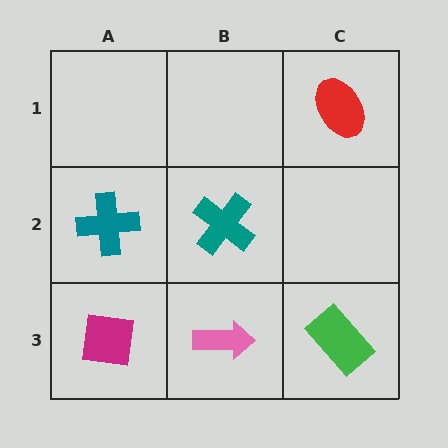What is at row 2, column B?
A teal cross.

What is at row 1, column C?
A red ellipse.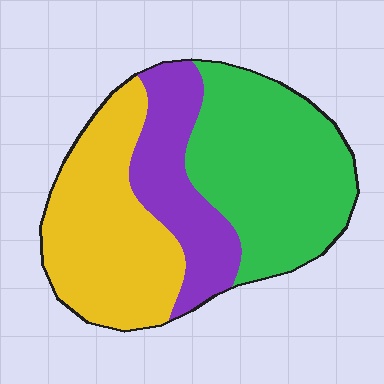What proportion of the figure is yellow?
Yellow takes up about three eighths (3/8) of the figure.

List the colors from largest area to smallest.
From largest to smallest: green, yellow, purple.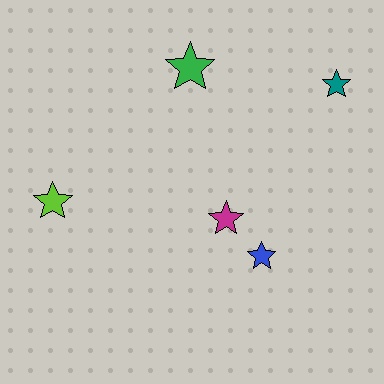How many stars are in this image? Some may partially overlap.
There are 5 stars.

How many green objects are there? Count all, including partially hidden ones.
There is 1 green object.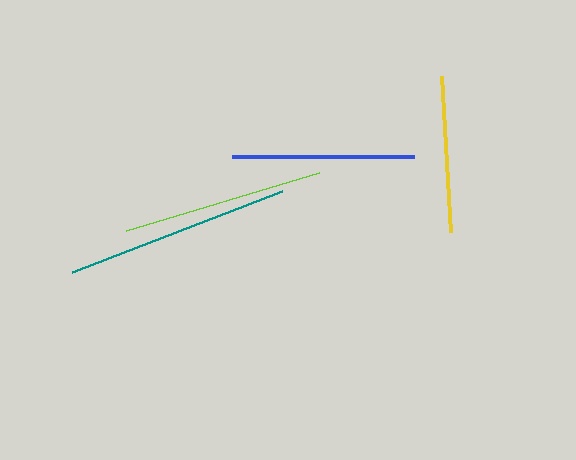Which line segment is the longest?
The teal line is the longest at approximately 225 pixels.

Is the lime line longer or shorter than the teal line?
The teal line is longer than the lime line.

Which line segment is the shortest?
The yellow line is the shortest at approximately 156 pixels.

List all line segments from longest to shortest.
From longest to shortest: teal, lime, blue, yellow.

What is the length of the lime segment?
The lime segment is approximately 201 pixels long.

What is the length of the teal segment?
The teal segment is approximately 225 pixels long.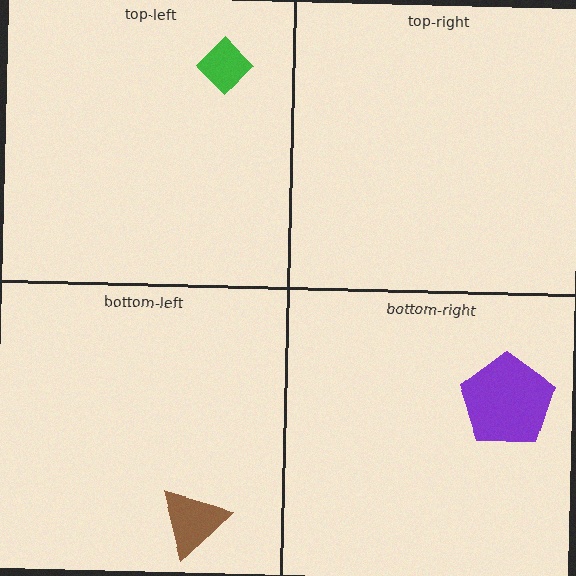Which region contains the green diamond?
The top-left region.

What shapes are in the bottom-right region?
The purple pentagon.